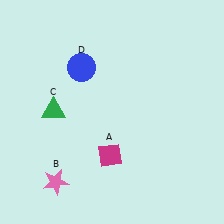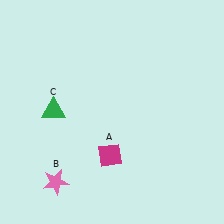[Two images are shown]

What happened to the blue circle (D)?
The blue circle (D) was removed in Image 2. It was in the top-left area of Image 1.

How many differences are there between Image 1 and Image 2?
There is 1 difference between the two images.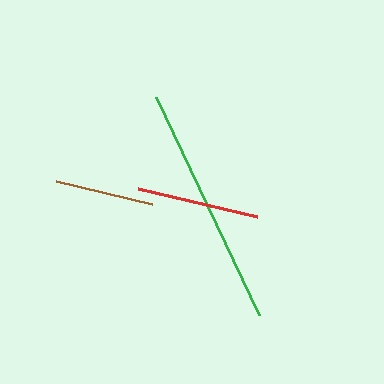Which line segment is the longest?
The green line is the longest at approximately 241 pixels.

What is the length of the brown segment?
The brown segment is approximately 100 pixels long.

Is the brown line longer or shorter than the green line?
The green line is longer than the brown line.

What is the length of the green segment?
The green segment is approximately 241 pixels long.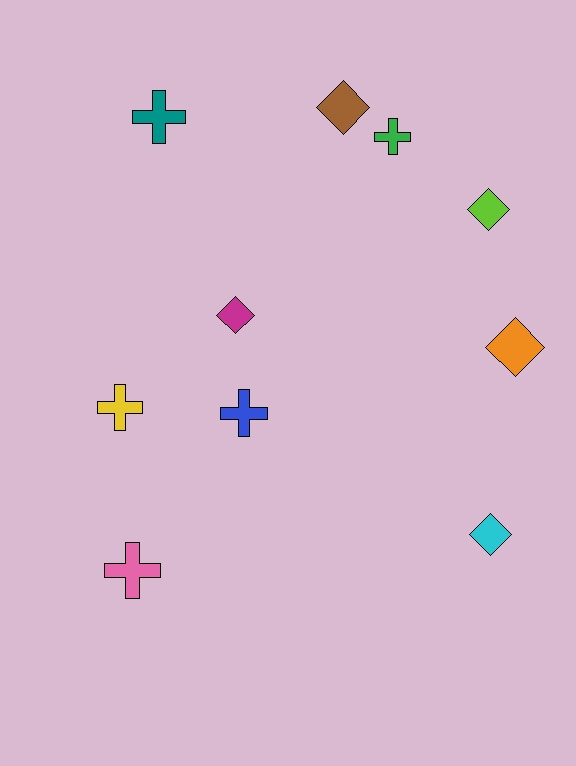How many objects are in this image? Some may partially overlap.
There are 10 objects.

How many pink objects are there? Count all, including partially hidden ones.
There is 1 pink object.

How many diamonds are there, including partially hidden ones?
There are 5 diamonds.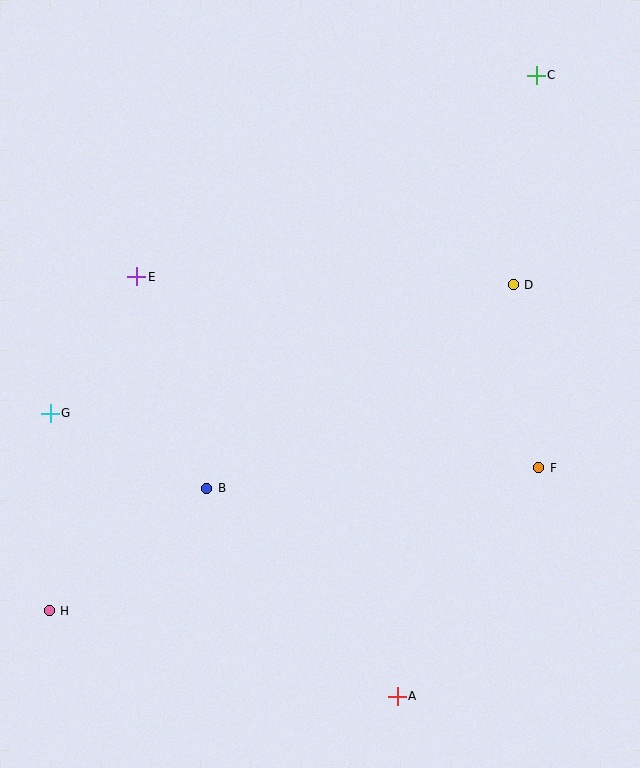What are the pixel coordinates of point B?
Point B is at (207, 488).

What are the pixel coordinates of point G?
Point G is at (50, 413).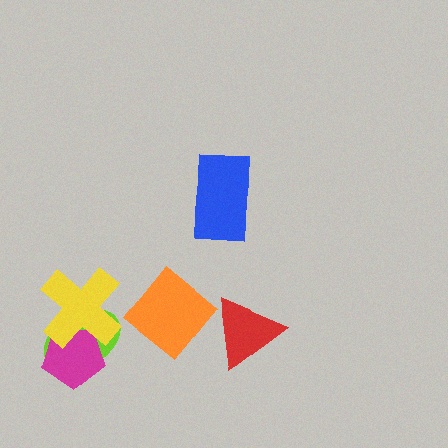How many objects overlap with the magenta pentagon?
2 objects overlap with the magenta pentagon.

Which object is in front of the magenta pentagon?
The yellow cross is in front of the magenta pentagon.